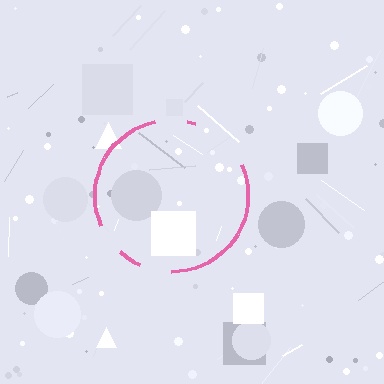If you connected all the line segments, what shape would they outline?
They would outline a circle.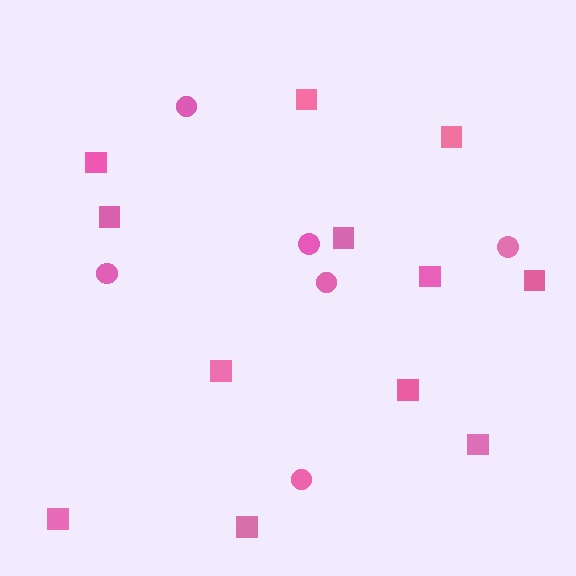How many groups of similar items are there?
There are 2 groups: one group of circles (6) and one group of squares (12).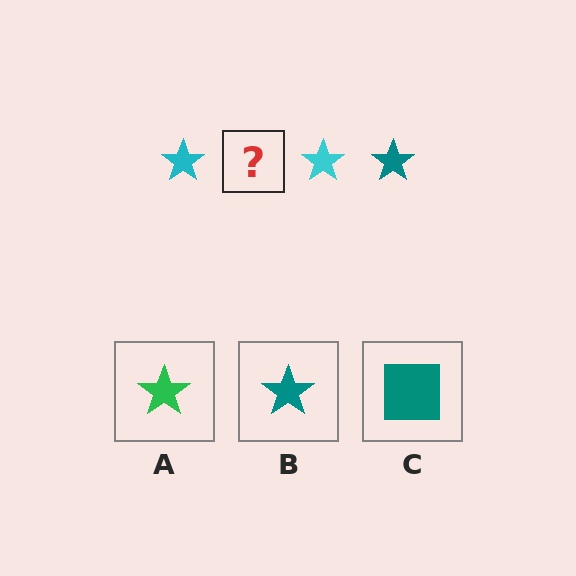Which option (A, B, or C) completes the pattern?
B.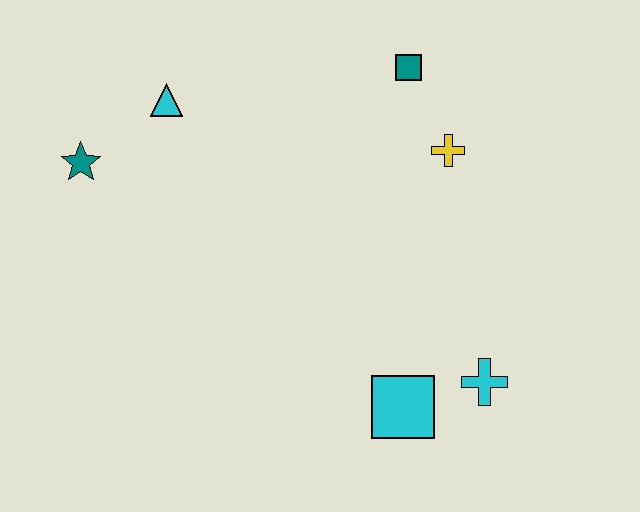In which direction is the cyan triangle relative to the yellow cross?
The cyan triangle is to the left of the yellow cross.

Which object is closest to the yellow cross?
The teal square is closest to the yellow cross.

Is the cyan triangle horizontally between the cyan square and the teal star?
Yes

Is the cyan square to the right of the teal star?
Yes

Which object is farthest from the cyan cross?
The teal star is farthest from the cyan cross.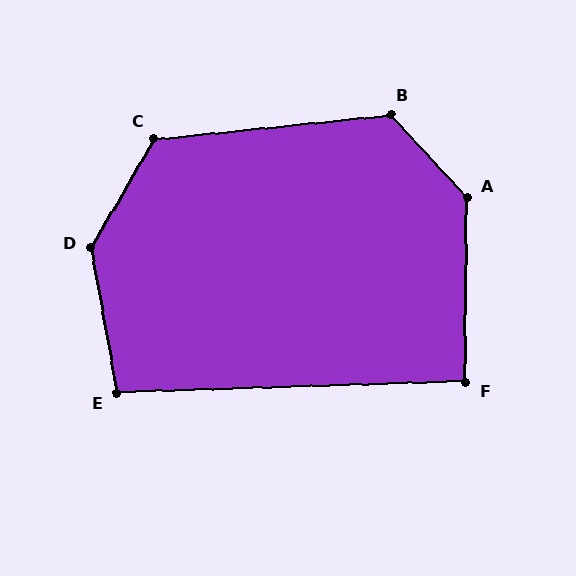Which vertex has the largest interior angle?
D, at approximately 140 degrees.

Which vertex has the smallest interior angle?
F, at approximately 92 degrees.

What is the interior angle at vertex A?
Approximately 136 degrees (obtuse).